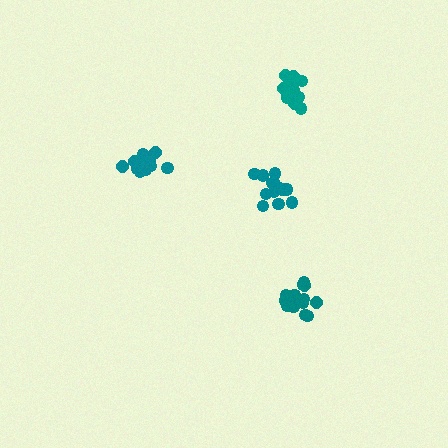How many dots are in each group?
Group 1: 15 dots, Group 2: 15 dots, Group 3: 13 dots, Group 4: 14 dots (57 total).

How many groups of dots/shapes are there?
There are 4 groups.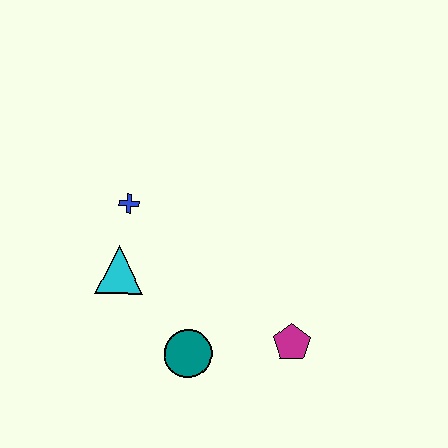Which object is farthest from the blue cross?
The magenta pentagon is farthest from the blue cross.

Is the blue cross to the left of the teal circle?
Yes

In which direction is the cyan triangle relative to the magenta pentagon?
The cyan triangle is to the left of the magenta pentagon.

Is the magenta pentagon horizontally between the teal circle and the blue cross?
No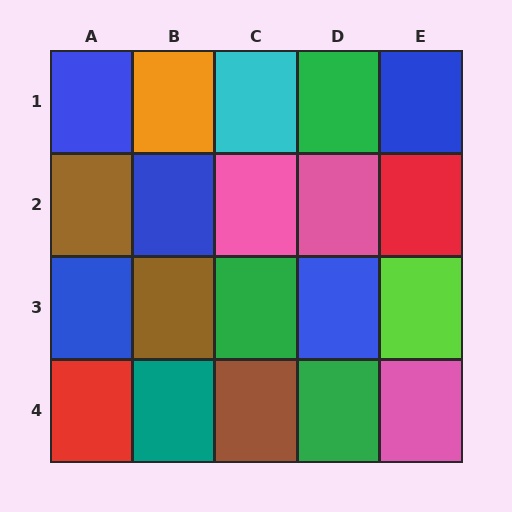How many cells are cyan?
1 cell is cyan.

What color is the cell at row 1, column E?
Blue.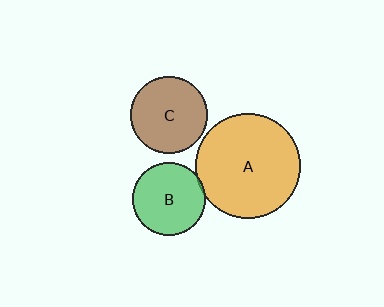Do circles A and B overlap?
Yes.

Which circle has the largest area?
Circle A (orange).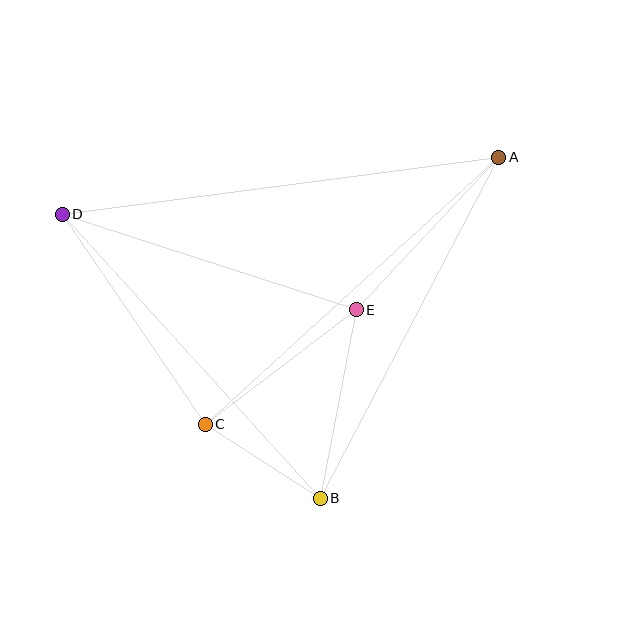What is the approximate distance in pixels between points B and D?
The distance between B and D is approximately 384 pixels.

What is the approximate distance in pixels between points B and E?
The distance between B and E is approximately 192 pixels.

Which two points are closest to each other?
Points B and C are closest to each other.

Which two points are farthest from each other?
Points A and D are farthest from each other.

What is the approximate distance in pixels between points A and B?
The distance between A and B is approximately 385 pixels.